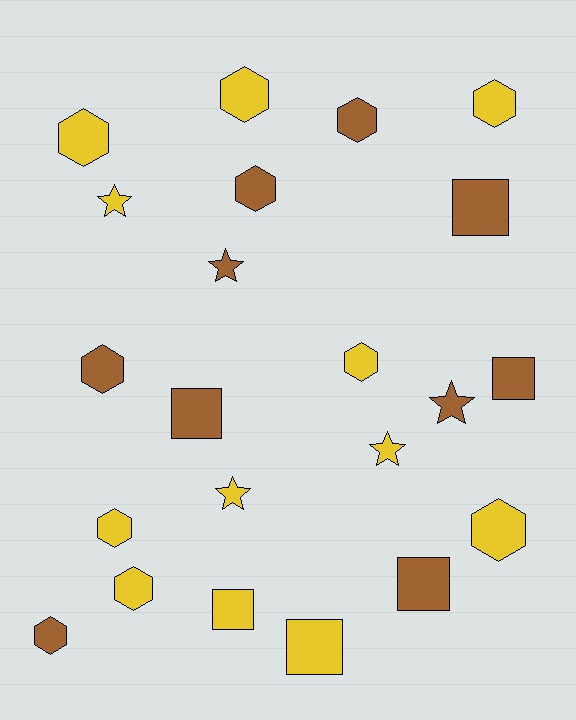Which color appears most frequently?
Yellow, with 12 objects.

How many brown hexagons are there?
There are 4 brown hexagons.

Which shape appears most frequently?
Hexagon, with 11 objects.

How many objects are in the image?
There are 22 objects.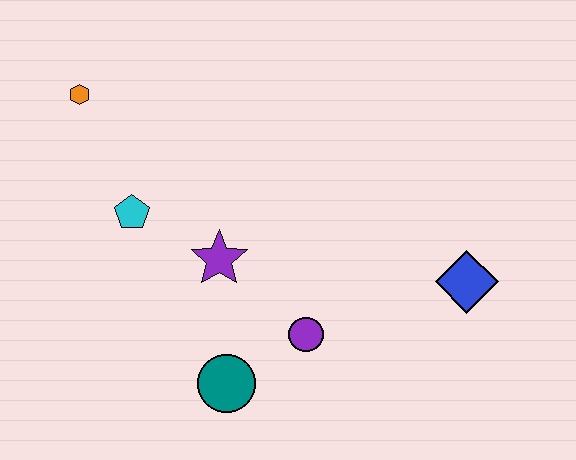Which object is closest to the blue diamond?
The purple circle is closest to the blue diamond.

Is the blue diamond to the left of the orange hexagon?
No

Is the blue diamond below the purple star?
Yes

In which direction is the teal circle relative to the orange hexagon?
The teal circle is below the orange hexagon.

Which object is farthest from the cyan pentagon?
The blue diamond is farthest from the cyan pentagon.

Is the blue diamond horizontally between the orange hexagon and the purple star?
No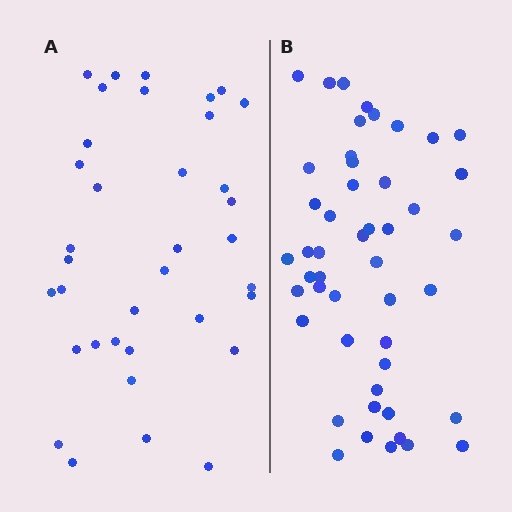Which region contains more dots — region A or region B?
Region B (the right region) has more dots.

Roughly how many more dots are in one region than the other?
Region B has roughly 12 or so more dots than region A.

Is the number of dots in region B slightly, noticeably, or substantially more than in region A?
Region B has noticeably more, but not dramatically so. The ratio is roughly 1.3 to 1.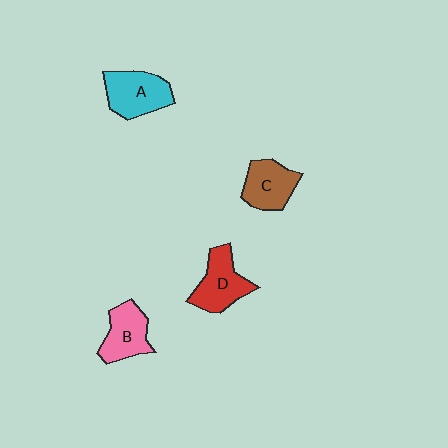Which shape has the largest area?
Shape A (cyan).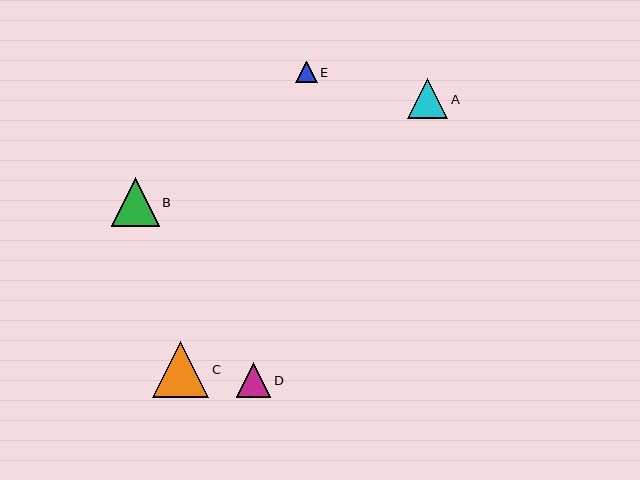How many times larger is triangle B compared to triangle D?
Triangle B is approximately 1.4 times the size of triangle D.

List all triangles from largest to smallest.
From largest to smallest: C, B, A, D, E.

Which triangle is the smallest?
Triangle E is the smallest with a size of approximately 22 pixels.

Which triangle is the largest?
Triangle C is the largest with a size of approximately 56 pixels.